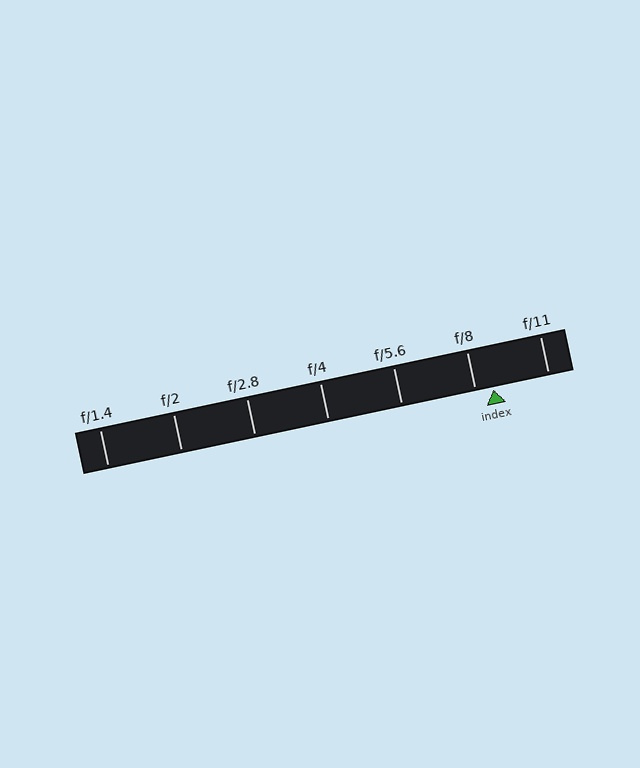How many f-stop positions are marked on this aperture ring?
There are 7 f-stop positions marked.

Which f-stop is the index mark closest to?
The index mark is closest to f/8.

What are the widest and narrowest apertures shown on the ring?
The widest aperture shown is f/1.4 and the narrowest is f/11.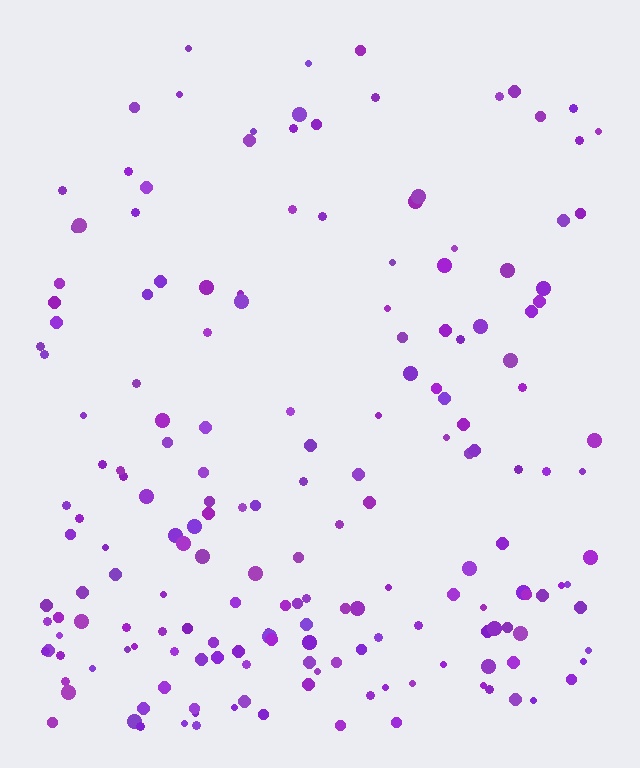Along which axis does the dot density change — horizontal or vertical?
Vertical.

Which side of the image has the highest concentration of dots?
The bottom.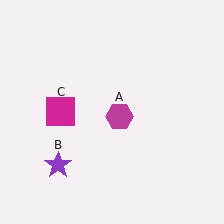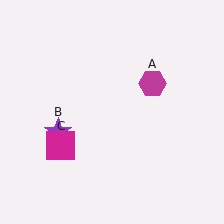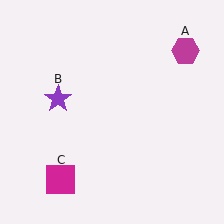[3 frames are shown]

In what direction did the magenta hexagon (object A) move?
The magenta hexagon (object A) moved up and to the right.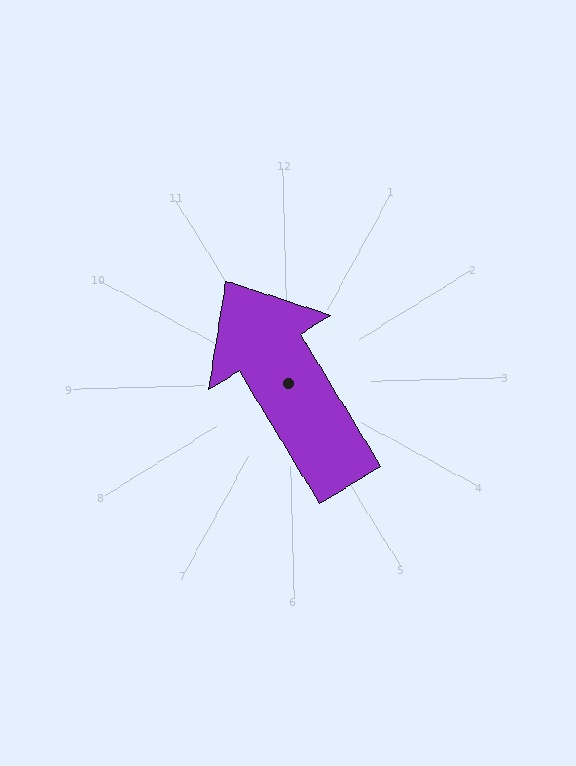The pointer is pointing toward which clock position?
Roughly 11 o'clock.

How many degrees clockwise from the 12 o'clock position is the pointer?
Approximately 330 degrees.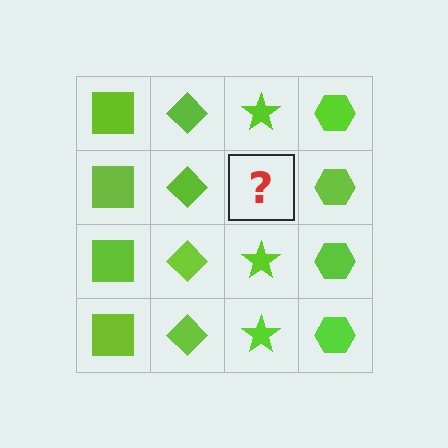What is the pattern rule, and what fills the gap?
The rule is that each column has a consistent shape. The gap should be filled with a lime star.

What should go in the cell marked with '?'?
The missing cell should contain a lime star.